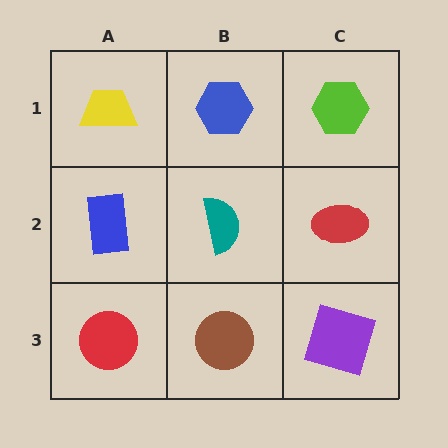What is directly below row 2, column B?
A brown circle.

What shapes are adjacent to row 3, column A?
A blue rectangle (row 2, column A), a brown circle (row 3, column B).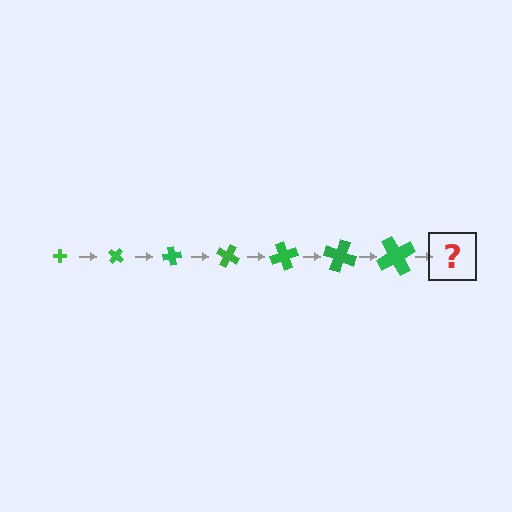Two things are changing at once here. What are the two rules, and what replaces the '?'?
The two rules are that the cross grows larger each step and it rotates 40 degrees each step. The '?' should be a cross, larger than the previous one and rotated 280 degrees from the start.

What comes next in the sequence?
The next element should be a cross, larger than the previous one and rotated 280 degrees from the start.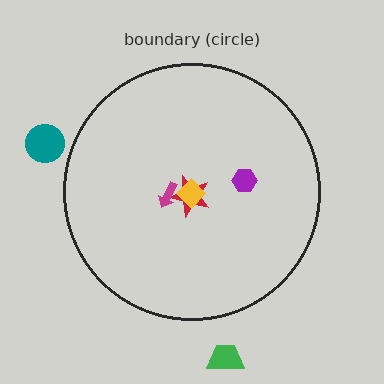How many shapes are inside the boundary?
4 inside, 2 outside.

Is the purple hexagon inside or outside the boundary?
Inside.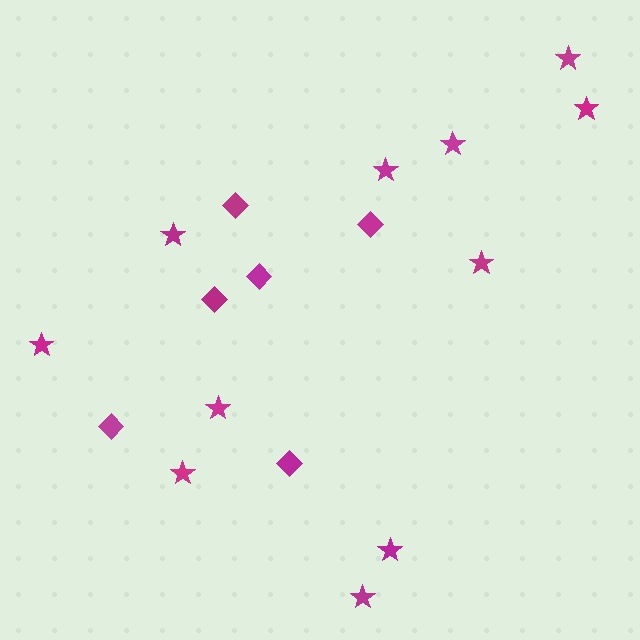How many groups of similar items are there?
There are 2 groups: one group of stars (11) and one group of diamonds (6).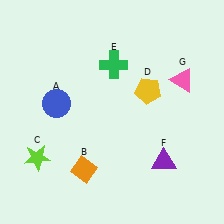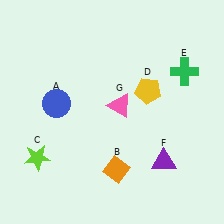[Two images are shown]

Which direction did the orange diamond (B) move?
The orange diamond (B) moved right.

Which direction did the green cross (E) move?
The green cross (E) moved right.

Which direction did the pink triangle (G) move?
The pink triangle (G) moved left.